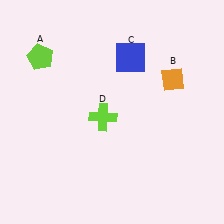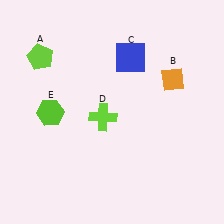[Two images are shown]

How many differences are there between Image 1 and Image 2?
There is 1 difference between the two images.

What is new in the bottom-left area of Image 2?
A lime hexagon (E) was added in the bottom-left area of Image 2.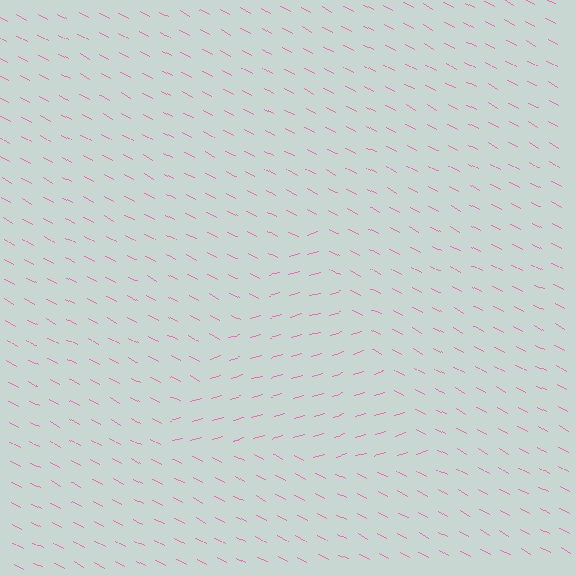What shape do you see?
I see a triangle.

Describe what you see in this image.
The image is filled with small pink line segments. A triangle region in the image has lines oriented differently from the surrounding lines, creating a visible texture boundary.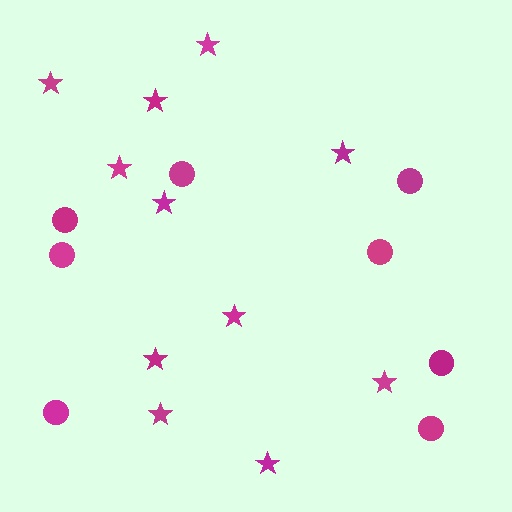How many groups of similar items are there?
There are 2 groups: one group of stars (11) and one group of circles (8).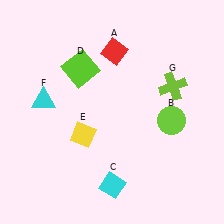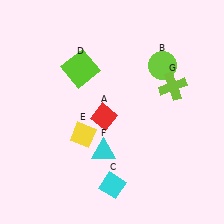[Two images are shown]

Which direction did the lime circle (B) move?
The lime circle (B) moved up.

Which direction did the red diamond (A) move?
The red diamond (A) moved down.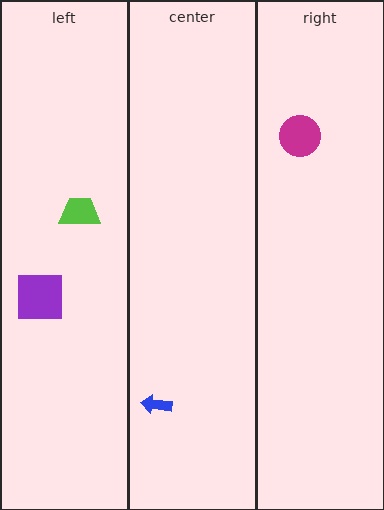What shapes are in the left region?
The lime trapezoid, the purple square.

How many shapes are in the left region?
2.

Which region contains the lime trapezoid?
The left region.